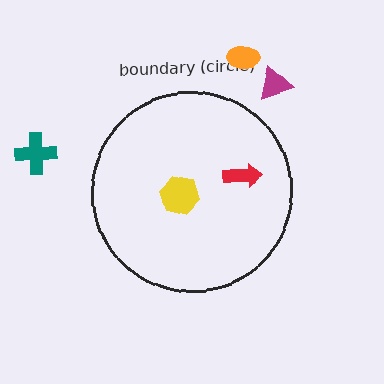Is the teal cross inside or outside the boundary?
Outside.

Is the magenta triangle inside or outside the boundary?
Outside.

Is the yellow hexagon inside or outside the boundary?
Inside.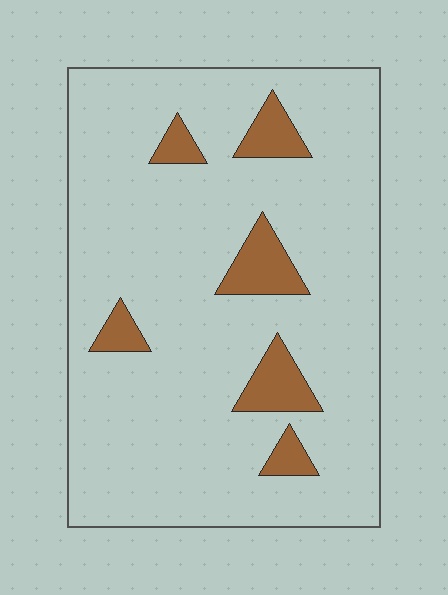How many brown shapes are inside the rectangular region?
6.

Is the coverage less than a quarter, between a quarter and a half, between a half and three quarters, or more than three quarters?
Less than a quarter.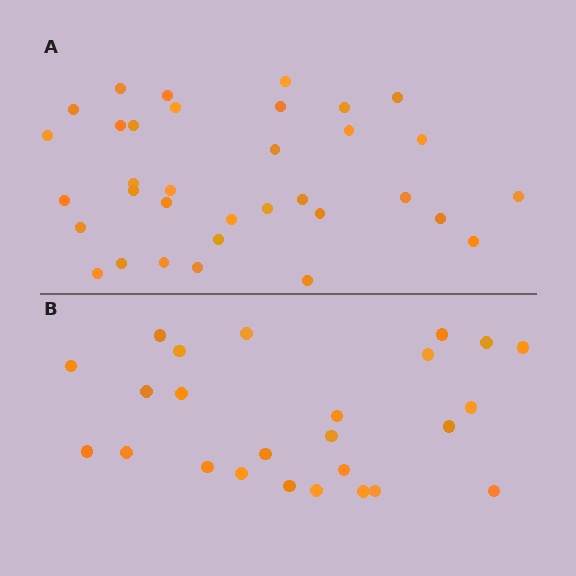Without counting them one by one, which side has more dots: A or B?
Region A (the top region) has more dots.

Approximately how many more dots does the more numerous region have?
Region A has roughly 8 or so more dots than region B.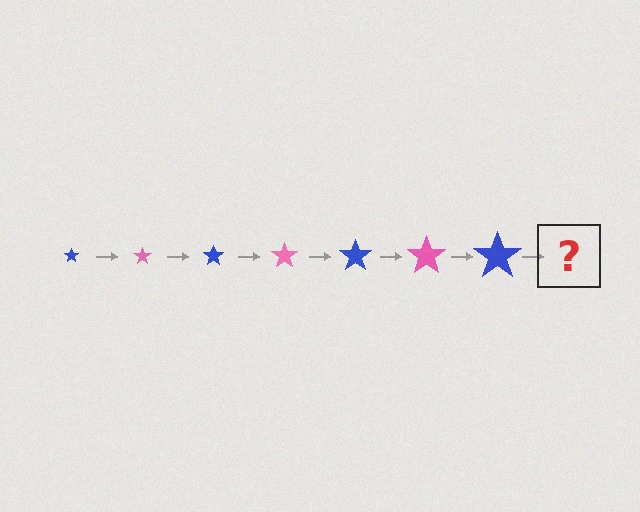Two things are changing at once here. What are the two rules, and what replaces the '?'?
The two rules are that the star grows larger each step and the color cycles through blue and pink. The '?' should be a pink star, larger than the previous one.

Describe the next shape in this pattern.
It should be a pink star, larger than the previous one.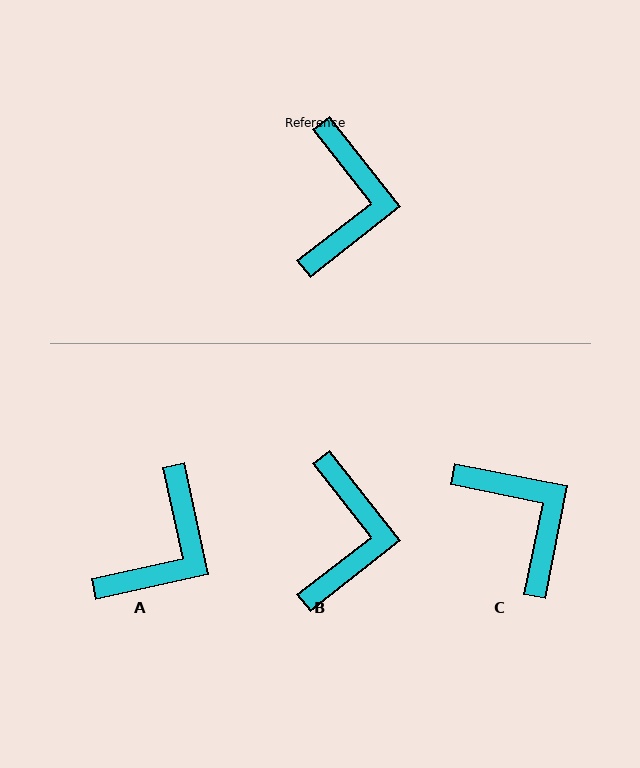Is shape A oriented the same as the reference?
No, it is off by about 26 degrees.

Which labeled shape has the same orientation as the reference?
B.